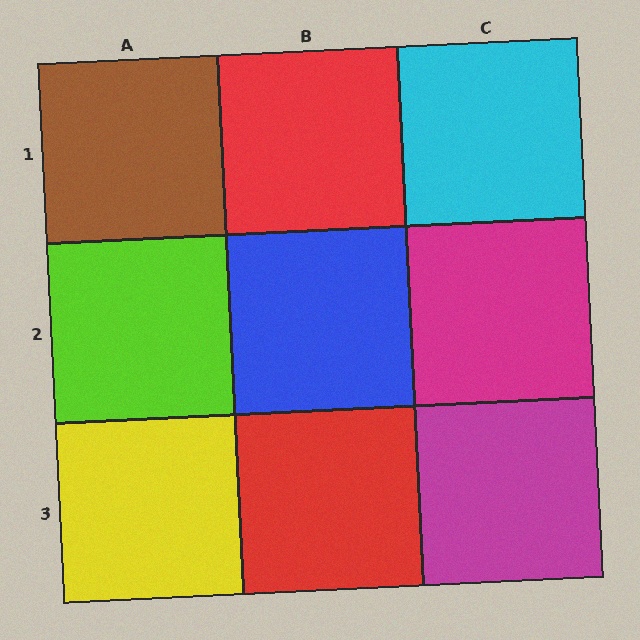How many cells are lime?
1 cell is lime.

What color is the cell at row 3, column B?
Red.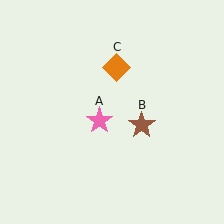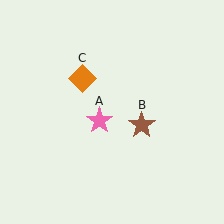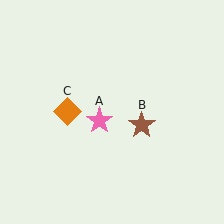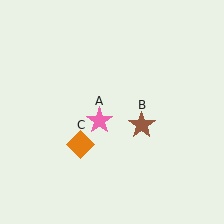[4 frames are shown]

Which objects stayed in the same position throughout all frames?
Pink star (object A) and brown star (object B) remained stationary.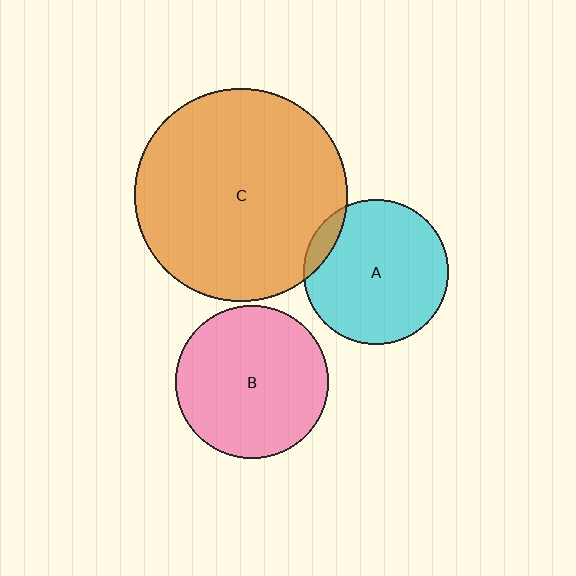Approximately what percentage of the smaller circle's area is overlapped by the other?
Approximately 10%.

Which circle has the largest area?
Circle C (orange).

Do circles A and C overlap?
Yes.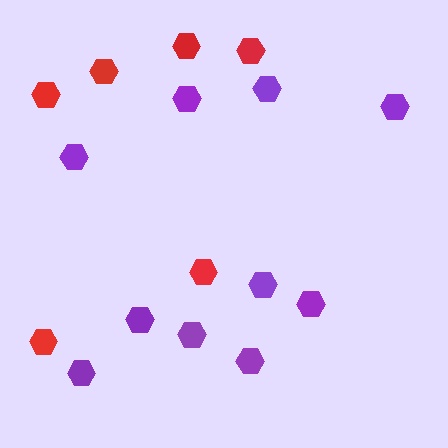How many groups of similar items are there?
There are 2 groups: one group of red hexagons (6) and one group of purple hexagons (10).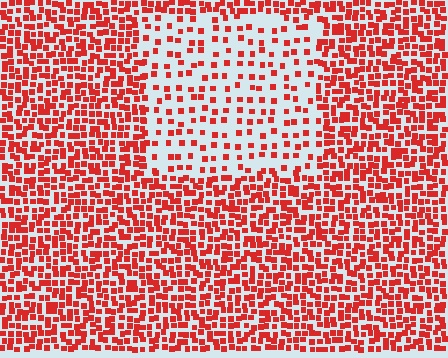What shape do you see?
I see a rectangle.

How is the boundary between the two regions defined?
The boundary is defined by a change in element density (approximately 2.5x ratio). All elements are the same color, size, and shape.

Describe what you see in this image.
The image contains small red elements arranged at two different densities. A rectangle-shaped region is visible where the elements are less densely packed than the surrounding area.